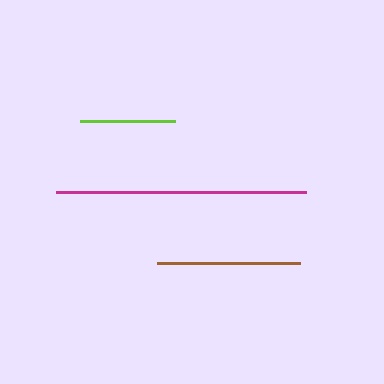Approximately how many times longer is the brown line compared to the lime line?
The brown line is approximately 1.5 times the length of the lime line.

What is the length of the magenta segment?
The magenta segment is approximately 250 pixels long.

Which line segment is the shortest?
The lime line is the shortest at approximately 95 pixels.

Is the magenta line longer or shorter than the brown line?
The magenta line is longer than the brown line.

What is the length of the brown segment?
The brown segment is approximately 143 pixels long.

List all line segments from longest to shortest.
From longest to shortest: magenta, brown, lime.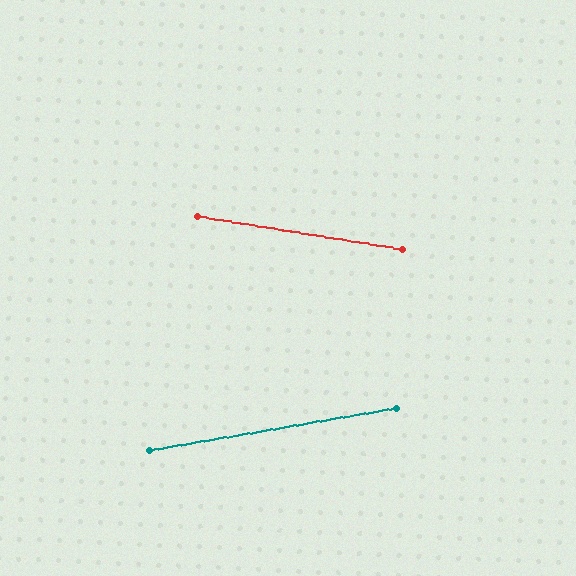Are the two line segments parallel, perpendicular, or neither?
Neither parallel nor perpendicular — they differ by about 19°.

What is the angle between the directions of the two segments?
Approximately 19 degrees.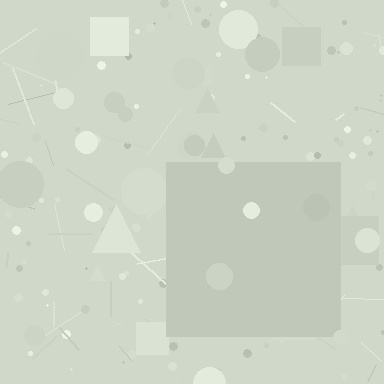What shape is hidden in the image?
A square is hidden in the image.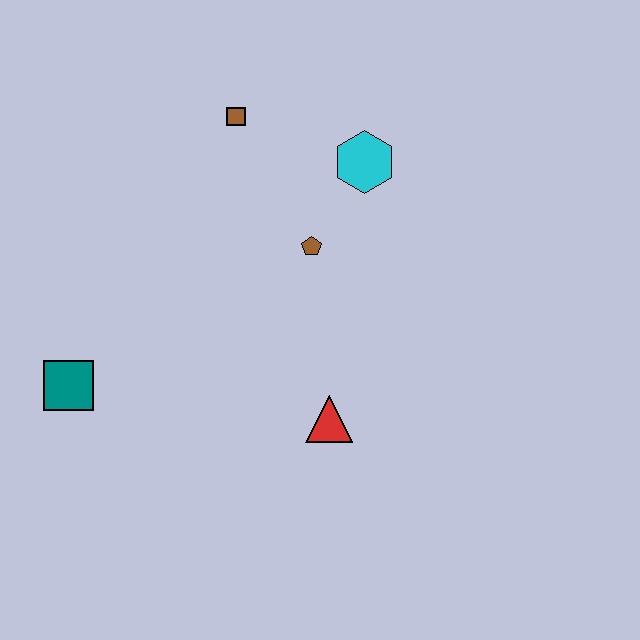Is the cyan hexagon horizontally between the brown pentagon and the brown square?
No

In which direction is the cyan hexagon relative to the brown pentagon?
The cyan hexagon is above the brown pentagon.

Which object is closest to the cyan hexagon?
The brown pentagon is closest to the cyan hexagon.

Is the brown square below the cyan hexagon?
No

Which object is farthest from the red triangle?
The brown square is farthest from the red triangle.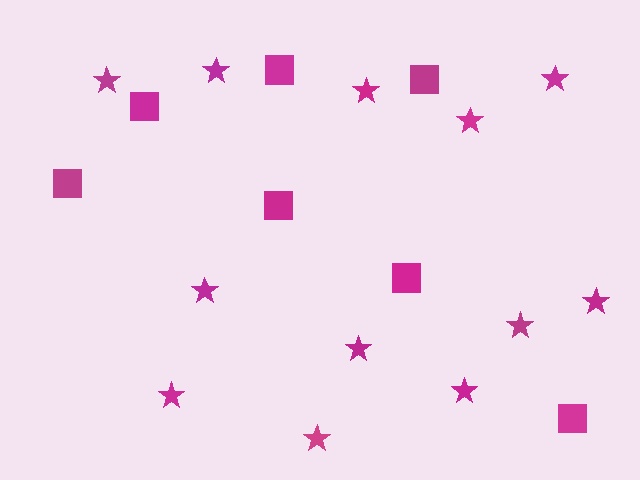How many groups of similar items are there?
There are 2 groups: one group of squares (7) and one group of stars (12).